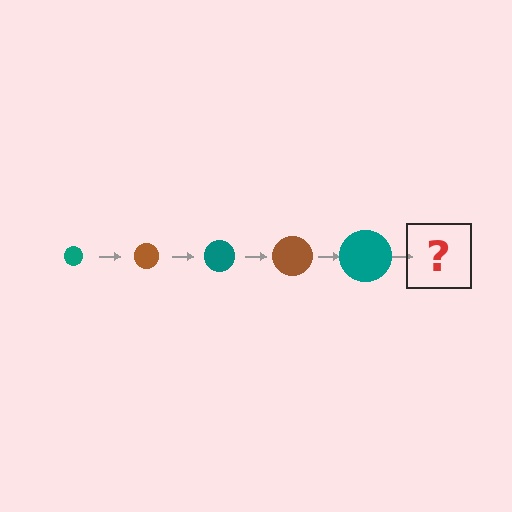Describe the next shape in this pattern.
It should be a brown circle, larger than the previous one.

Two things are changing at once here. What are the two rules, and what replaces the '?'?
The two rules are that the circle grows larger each step and the color cycles through teal and brown. The '?' should be a brown circle, larger than the previous one.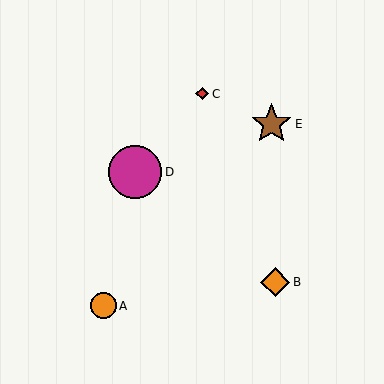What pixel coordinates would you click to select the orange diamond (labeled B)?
Click at (275, 282) to select the orange diamond B.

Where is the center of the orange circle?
The center of the orange circle is at (104, 306).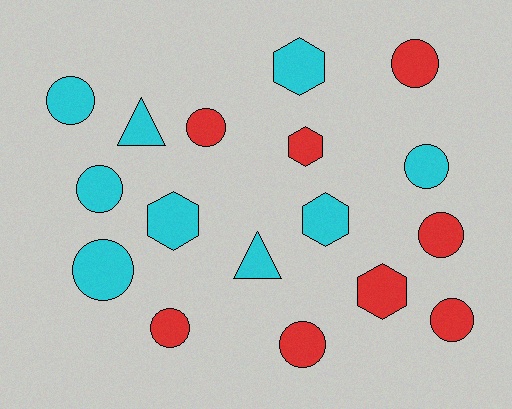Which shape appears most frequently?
Circle, with 10 objects.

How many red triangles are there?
There are no red triangles.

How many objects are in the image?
There are 17 objects.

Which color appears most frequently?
Cyan, with 9 objects.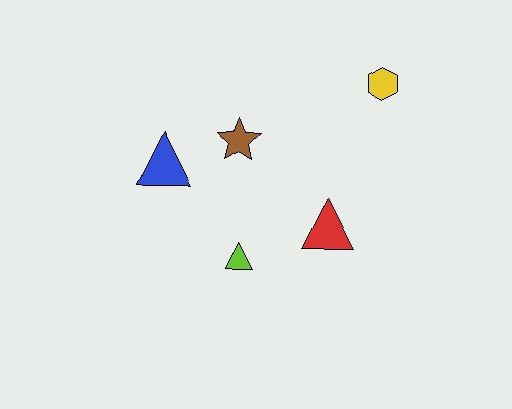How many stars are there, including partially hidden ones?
There is 1 star.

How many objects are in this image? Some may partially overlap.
There are 5 objects.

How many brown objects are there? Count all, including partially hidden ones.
There is 1 brown object.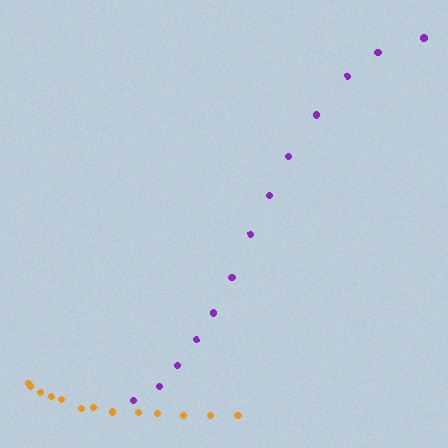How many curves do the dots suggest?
There are 2 distinct paths.